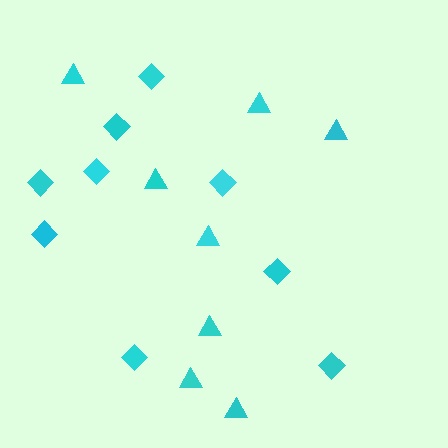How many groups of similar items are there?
There are 2 groups: one group of triangles (8) and one group of diamonds (9).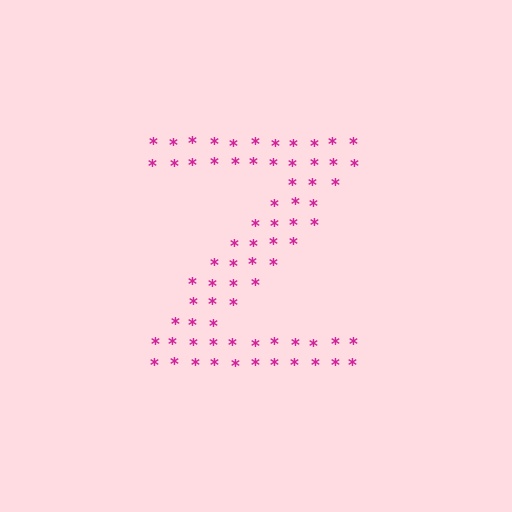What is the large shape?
The large shape is the letter Z.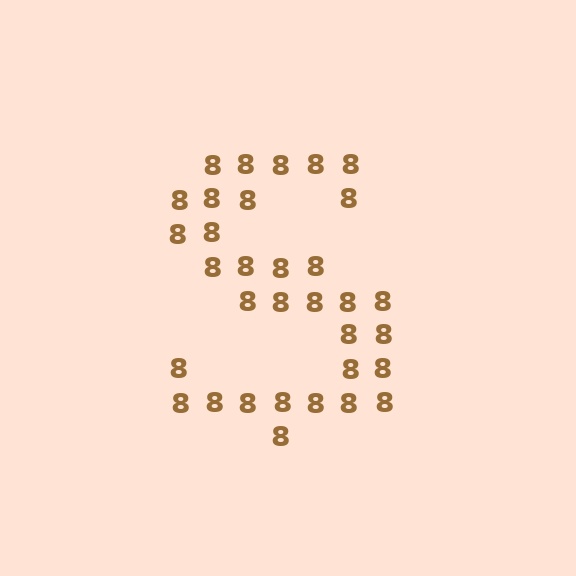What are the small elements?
The small elements are digit 8's.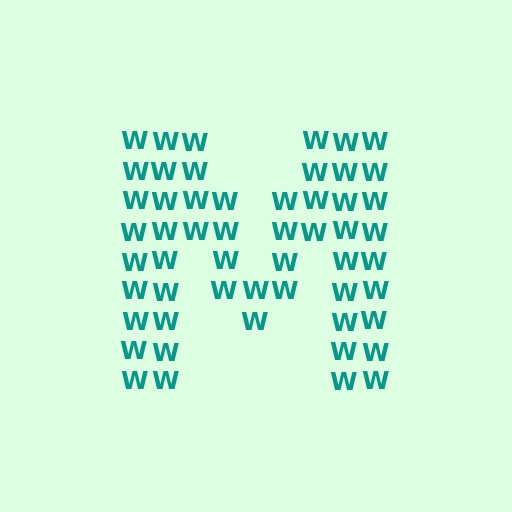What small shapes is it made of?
It is made of small letter W's.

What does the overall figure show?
The overall figure shows the letter M.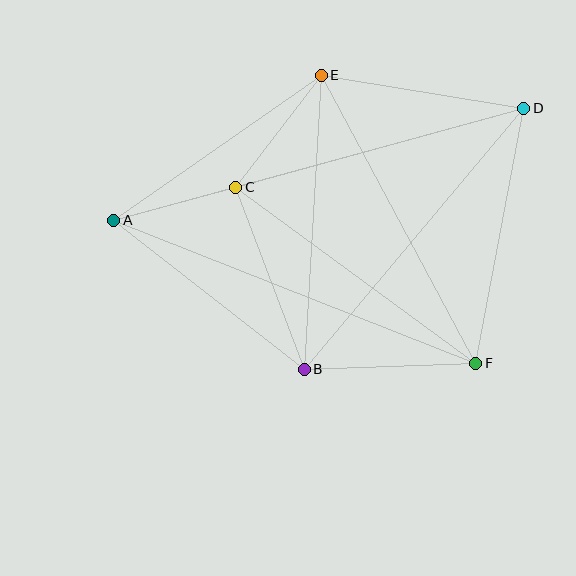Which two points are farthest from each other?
Points A and D are farthest from each other.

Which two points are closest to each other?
Points A and C are closest to each other.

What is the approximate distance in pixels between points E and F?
The distance between E and F is approximately 327 pixels.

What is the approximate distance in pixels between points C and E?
The distance between C and E is approximately 141 pixels.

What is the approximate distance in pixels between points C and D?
The distance between C and D is approximately 299 pixels.